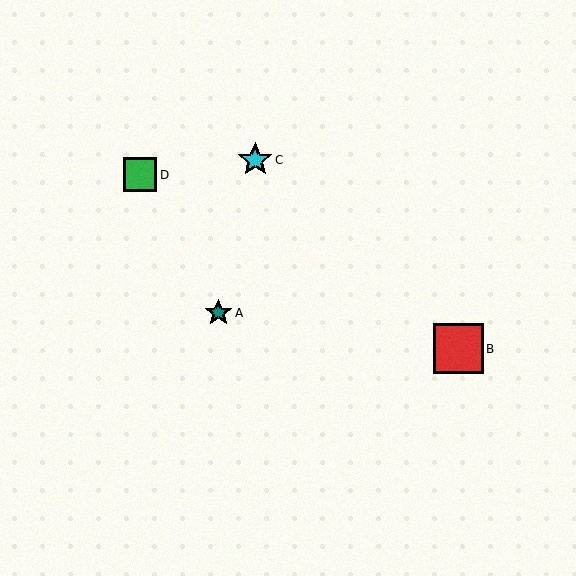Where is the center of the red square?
The center of the red square is at (459, 349).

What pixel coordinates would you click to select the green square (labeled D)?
Click at (140, 175) to select the green square D.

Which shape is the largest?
The red square (labeled B) is the largest.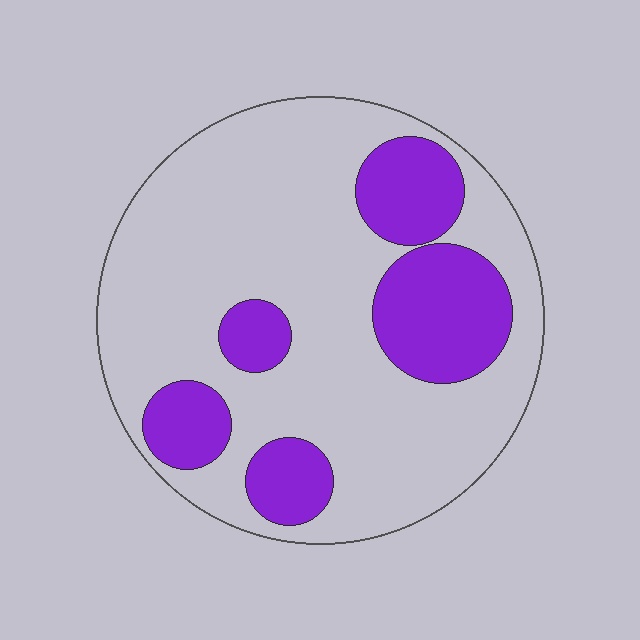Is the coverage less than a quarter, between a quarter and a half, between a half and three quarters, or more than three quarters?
Between a quarter and a half.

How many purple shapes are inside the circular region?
5.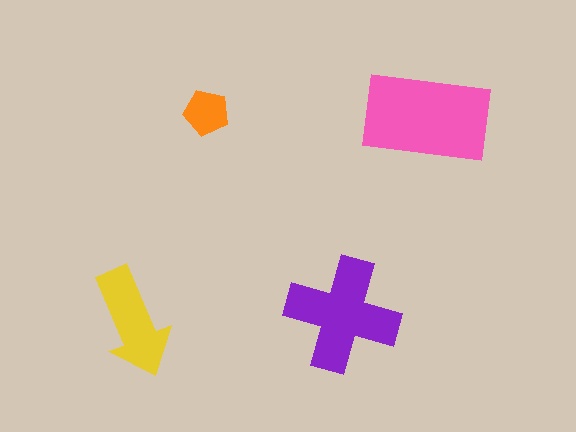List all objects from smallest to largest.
The orange pentagon, the yellow arrow, the purple cross, the pink rectangle.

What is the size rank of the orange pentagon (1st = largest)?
4th.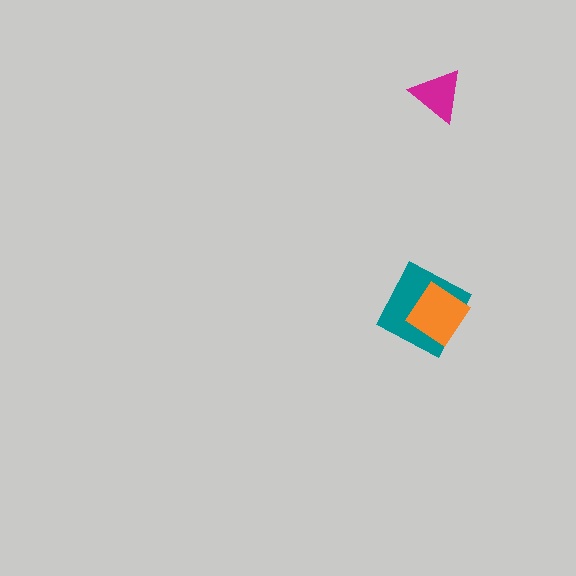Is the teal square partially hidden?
Yes, it is partially covered by another shape.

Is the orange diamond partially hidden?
No, no other shape covers it.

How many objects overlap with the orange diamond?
1 object overlaps with the orange diamond.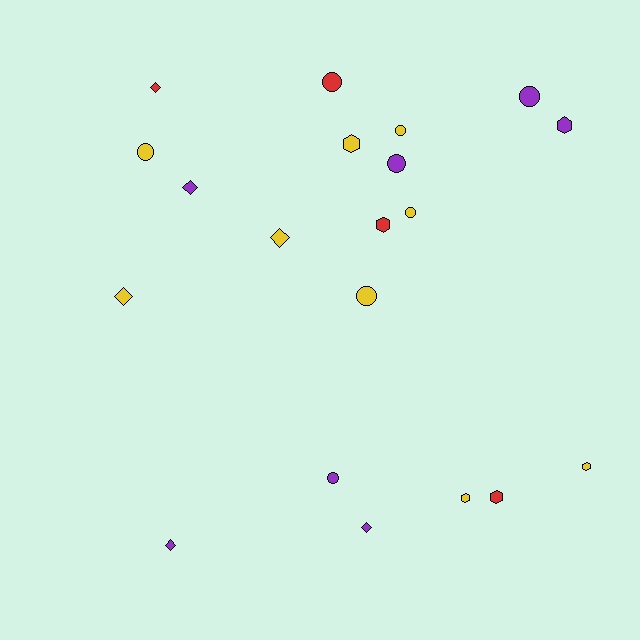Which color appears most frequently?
Yellow, with 9 objects.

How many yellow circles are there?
There are 4 yellow circles.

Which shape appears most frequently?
Circle, with 8 objects.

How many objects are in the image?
There are 20 objects.